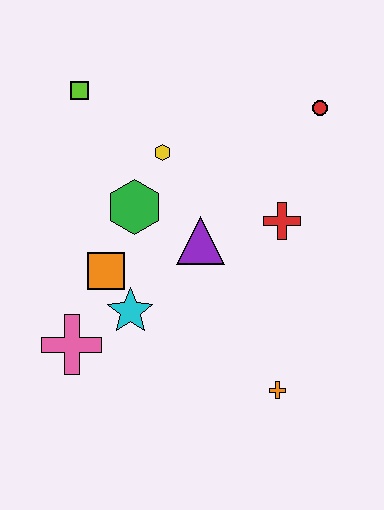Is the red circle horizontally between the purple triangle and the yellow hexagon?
No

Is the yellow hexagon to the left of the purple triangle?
Yes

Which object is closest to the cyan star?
The orange square is closest to the cyan star.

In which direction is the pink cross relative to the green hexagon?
The pink cross is below the green hexagon.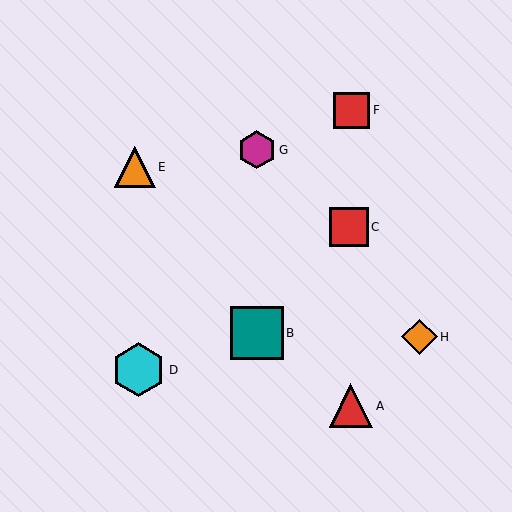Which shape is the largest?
The cyan hexagon (labeled D) is the largest.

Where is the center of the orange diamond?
The center of the orange diamond is at (419, 337).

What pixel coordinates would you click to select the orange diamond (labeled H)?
Click at (419, 337) to select the orange diamond H.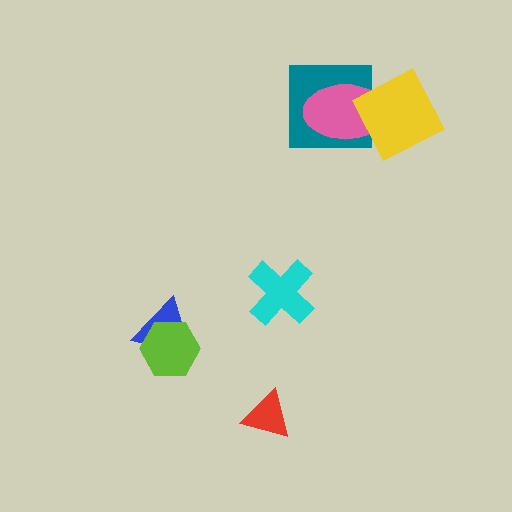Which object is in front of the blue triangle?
The lime hexagon is in front of the blue triangle.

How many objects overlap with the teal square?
2 objects overlap with the teal square.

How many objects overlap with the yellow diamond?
2 objects overlap with the yellow diamond.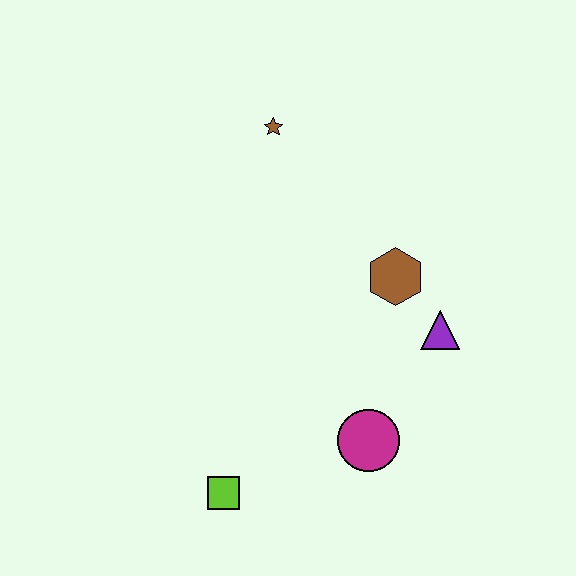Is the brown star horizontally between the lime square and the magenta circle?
Yes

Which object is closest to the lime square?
The magenta circle is closest to the lime square.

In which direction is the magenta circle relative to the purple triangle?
The magenta circle is below the purple triangle.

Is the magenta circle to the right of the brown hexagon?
No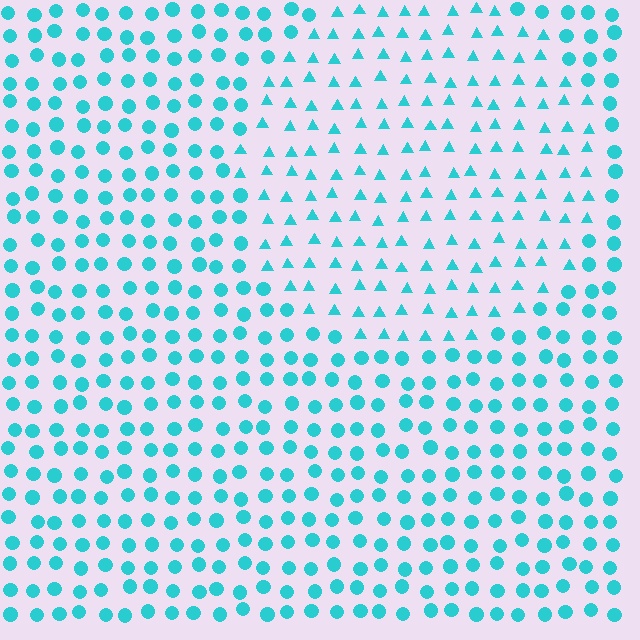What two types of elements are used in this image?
The image uses triangles inside the circle region and circles outside it.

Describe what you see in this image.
The image is filled with small cyan elements arranged in a uniform grid. A circle-shaped region contains triangles, while the surrounding area contains circles. The boundary is defined purely by the change in element shape.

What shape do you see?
I see a circle.